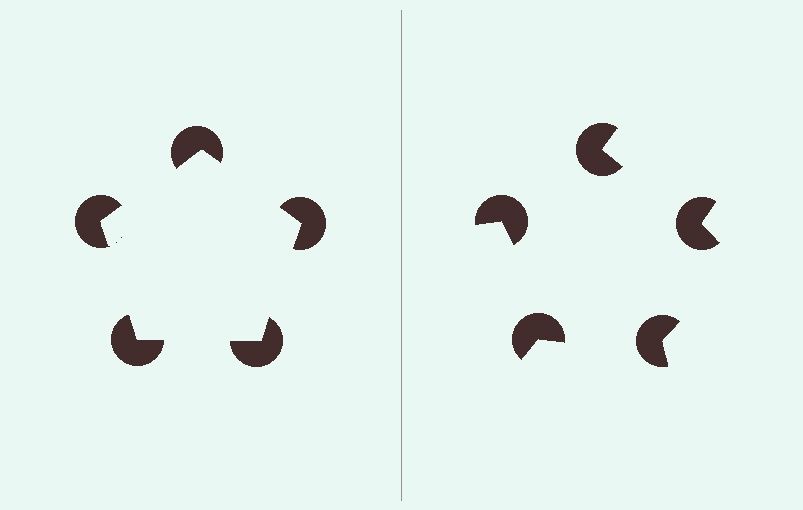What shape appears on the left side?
An illusory pentagon.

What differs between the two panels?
The pac-man discs are positioned identically on both sides; only the wedge orientations differ. On the left they align to a pentagon; on the right they are misaligned.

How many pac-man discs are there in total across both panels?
10 — 5 on each side.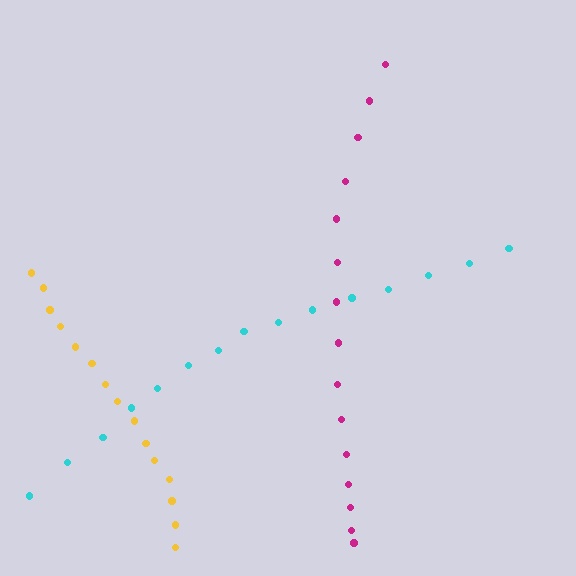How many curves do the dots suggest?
There are 3 distinct paths.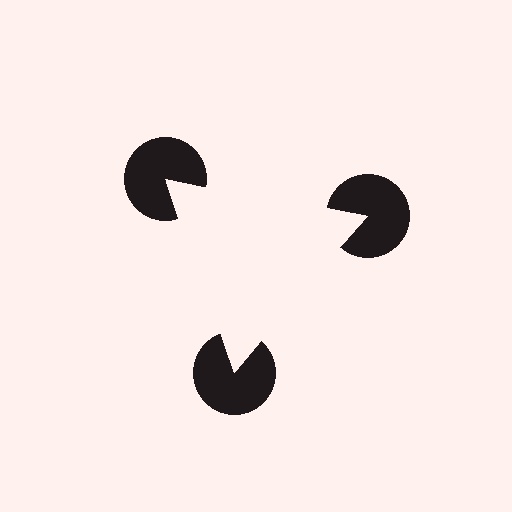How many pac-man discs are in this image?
There are 3 — one at each vertex of the illusory triangle.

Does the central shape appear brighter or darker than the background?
It typically appears slightly brighter than the background, even though no actual brightness change is drawn.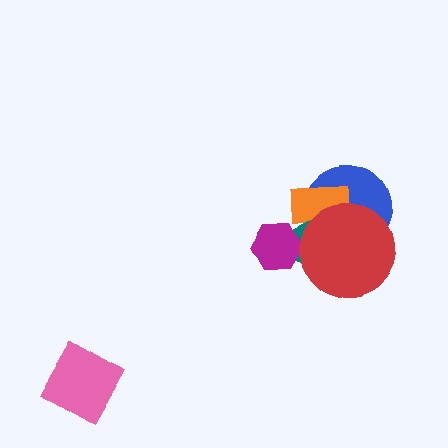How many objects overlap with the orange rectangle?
3 objects overlap with the orange rectangle.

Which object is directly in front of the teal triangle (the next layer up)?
The magenta hexagon is directly in front of the teal triangle.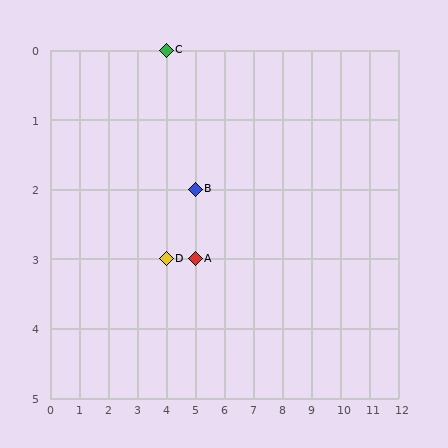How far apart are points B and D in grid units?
Points B and D are 1 column and 1 row apart (about 1.4 grid units diagonally).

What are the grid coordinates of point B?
Point B is at grid coordinates (5, 2).